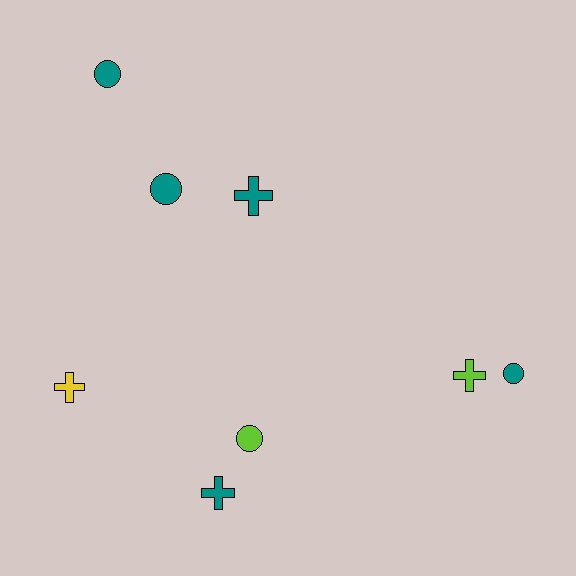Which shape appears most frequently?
Cross, with 4 objects.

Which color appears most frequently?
Teal, with 5 objects.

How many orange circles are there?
There are no orange circles.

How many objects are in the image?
There are 8 objects.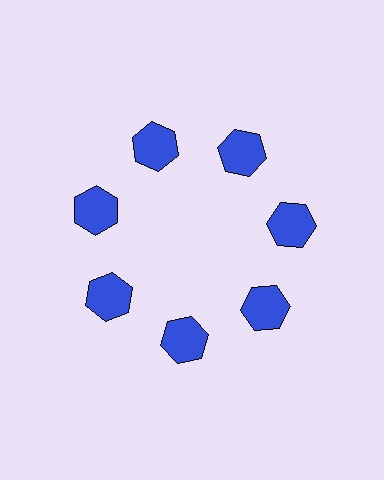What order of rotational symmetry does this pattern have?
This pattern has 7-fold rotational symmetry.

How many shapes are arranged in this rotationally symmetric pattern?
There are 7 shapes, arranged in 7 groups of 1.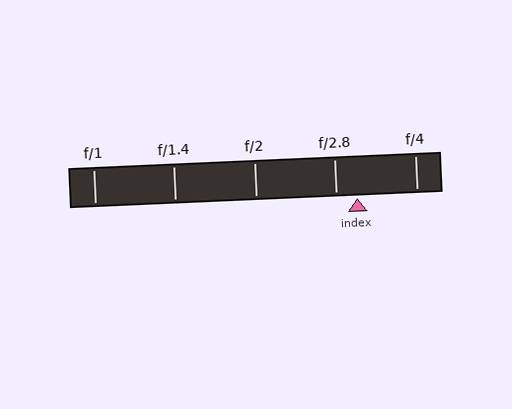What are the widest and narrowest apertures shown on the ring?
The widest aperture shown is f/1 and the narrowest is f/4.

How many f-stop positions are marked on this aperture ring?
There are 5 f-stop positions marked.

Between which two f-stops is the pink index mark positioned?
The index mark is between f/2.8 and f/4.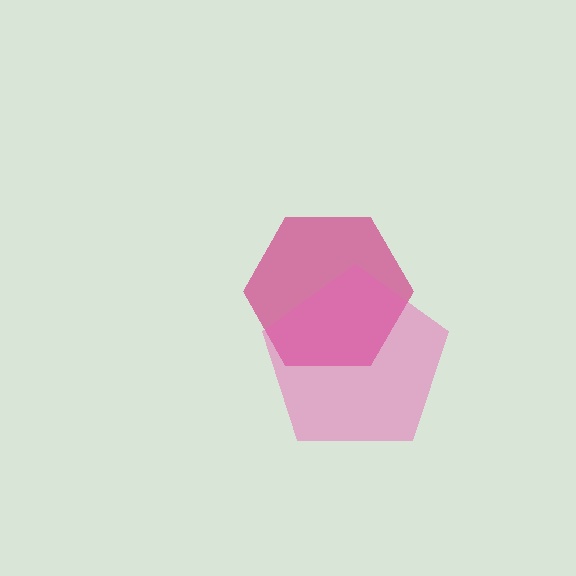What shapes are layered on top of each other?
The layered shapes are: a magenta hexagon, a pink pentagon.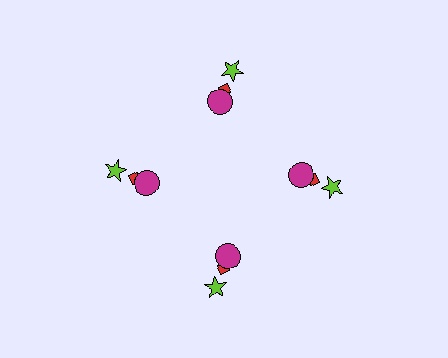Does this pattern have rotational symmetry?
Yes, this pattern has 4-fold rotational symmetry. It looks the same after rotating 90 degrees around the center.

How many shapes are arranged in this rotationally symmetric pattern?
There are 12 shapes, arranged in 4 groups of 3.